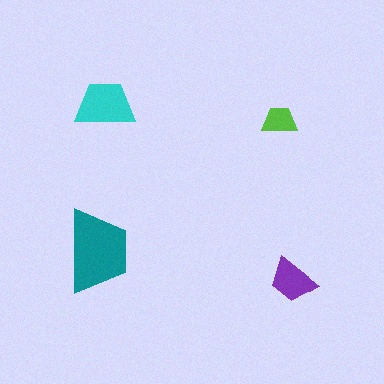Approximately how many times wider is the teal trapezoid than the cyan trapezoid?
About 1.5 times wider.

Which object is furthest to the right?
The purple trapezoid is rightmost.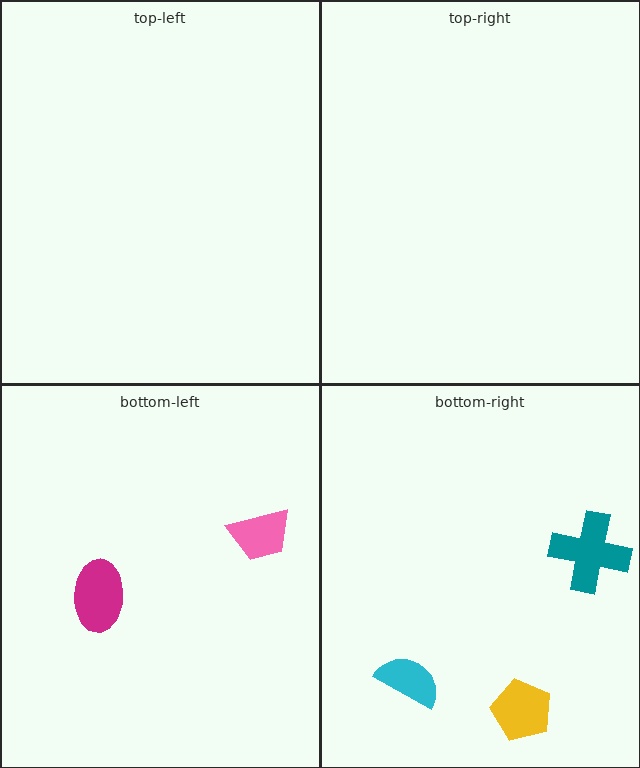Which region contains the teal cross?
The bottom-right region.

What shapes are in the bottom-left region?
The pink trapezoid, the magenta ellipse.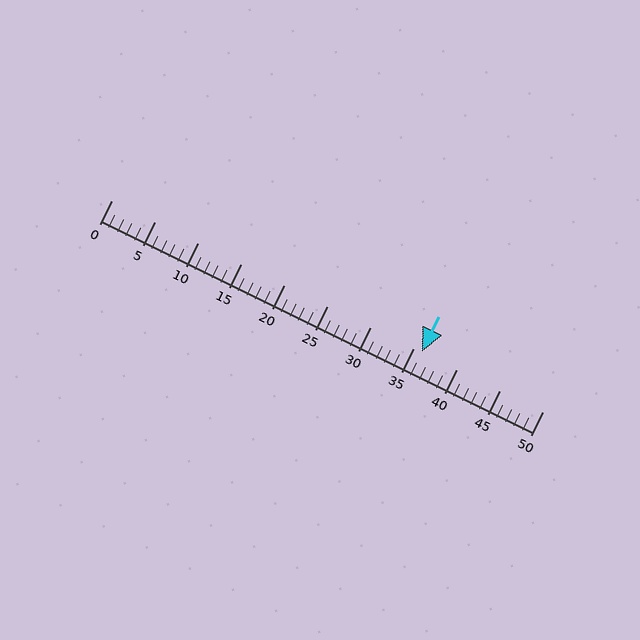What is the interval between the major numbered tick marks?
The major tick marks are spaced 5 units apart.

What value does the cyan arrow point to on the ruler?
The cyan arrow points to approximately 36.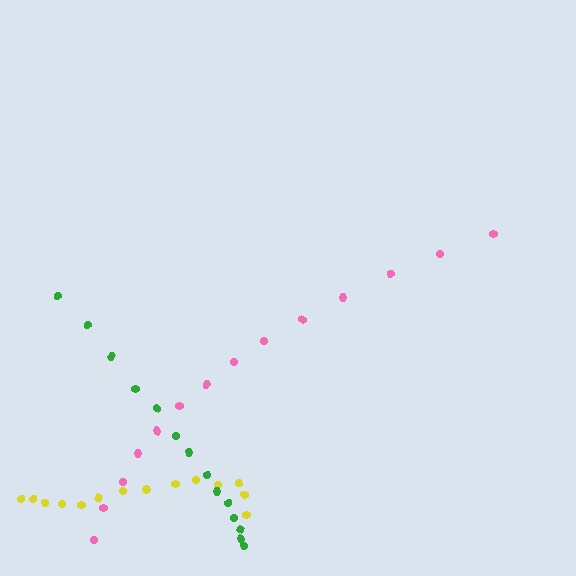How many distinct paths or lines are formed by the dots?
There are 3 distinct paths.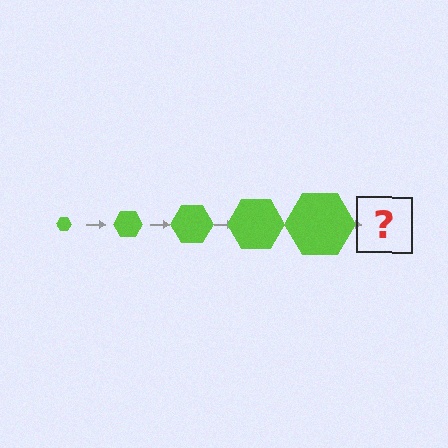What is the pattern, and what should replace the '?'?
The pattern is that the hexagon gets progressively larger each step. The '?' should be a lime hexagon, larger than the previous one.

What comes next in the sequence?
The next element should be a lime hexagon, larger than the previous one.